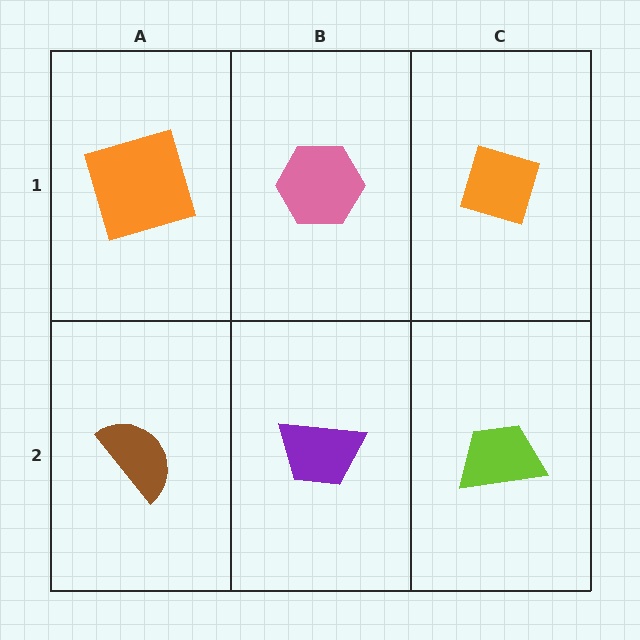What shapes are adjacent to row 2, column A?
An orange square (row 1, column A), a purple trapezoid (row 2, column B).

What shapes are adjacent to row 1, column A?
A brown semicircle (row 2, column A), a pink hexagon (row 1, column B).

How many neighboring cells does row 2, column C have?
2.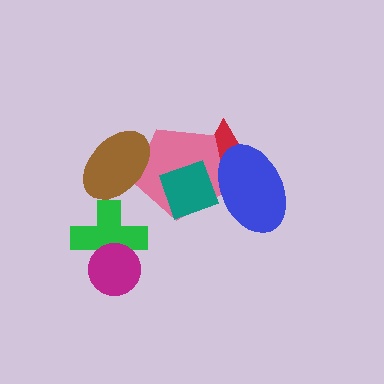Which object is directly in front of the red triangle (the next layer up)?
The pink pentagon is directly in front of the red triangle.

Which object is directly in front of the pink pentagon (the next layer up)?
The teal diamond is directly in front of the pink pentagon.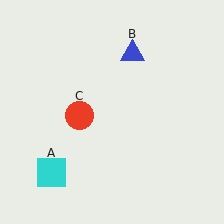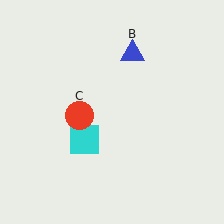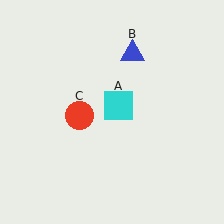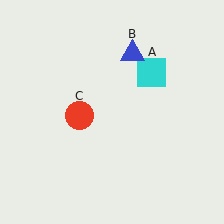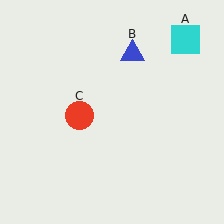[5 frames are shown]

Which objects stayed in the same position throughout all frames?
Blue triangle (object B) and red circle (object C) remained stationary.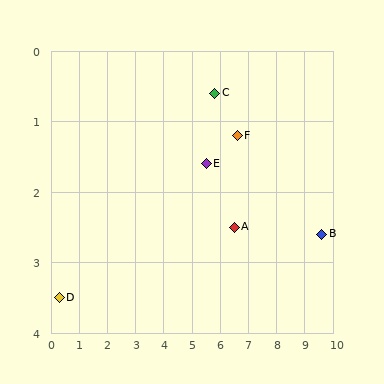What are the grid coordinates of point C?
Point C is at approximately (5.8, 0.6).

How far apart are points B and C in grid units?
Points B and C are about 4.3 grid units apart.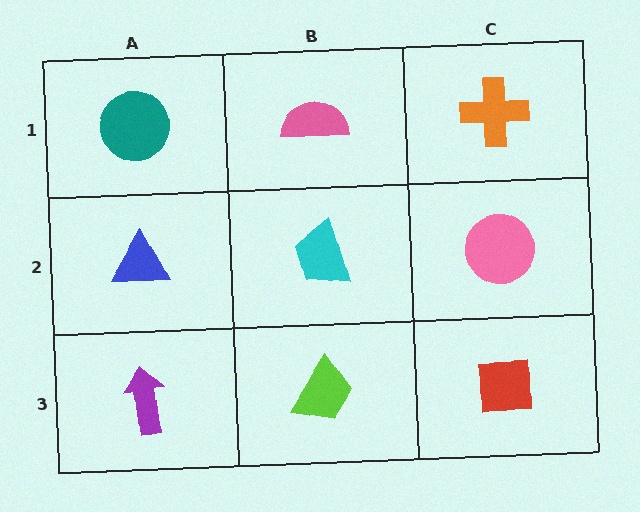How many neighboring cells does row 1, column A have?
2.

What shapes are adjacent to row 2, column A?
A teal circle (row 1, column A), a purple arrow (row 3, column A), a cyan trapezoid (row 2, column B).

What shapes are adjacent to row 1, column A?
A blue triangle (row 2, column A), a pink semicircle (row 1, column B).